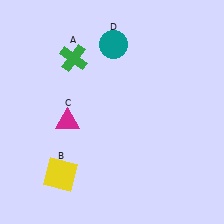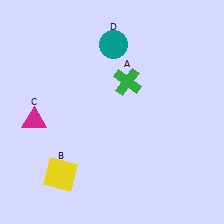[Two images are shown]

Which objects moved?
The objects that moved are: the green cross (A), the magenta triangle (C).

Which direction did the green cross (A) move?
The green cross (A) moved right.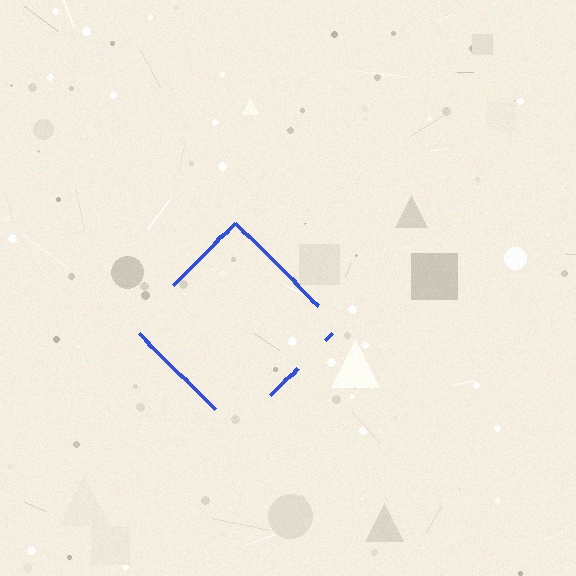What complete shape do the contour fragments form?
The contour fragments form a diamond.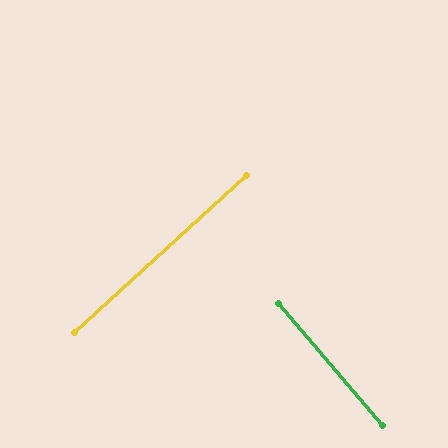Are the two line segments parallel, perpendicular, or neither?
Perpendicular — they meet at approximately 88°.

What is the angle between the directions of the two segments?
Approximately 88 degrees.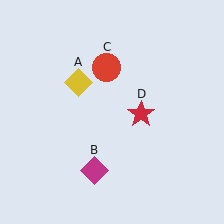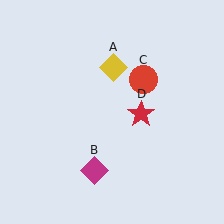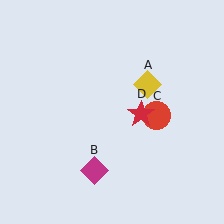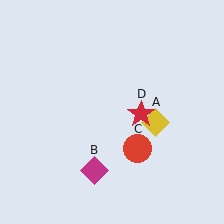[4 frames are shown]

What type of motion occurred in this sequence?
The yellow diamond (object A), red circle (object C) rotated clockwise around the center of the scene.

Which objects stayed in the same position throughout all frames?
Magenta diamond (object B) and red star (object D) remained stationary.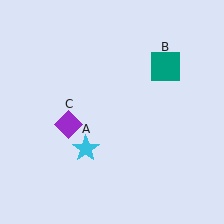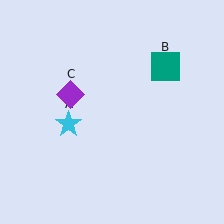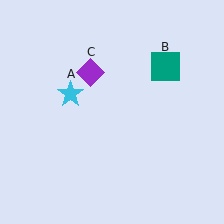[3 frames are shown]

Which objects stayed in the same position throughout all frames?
Teal square (object B) remained stationary.